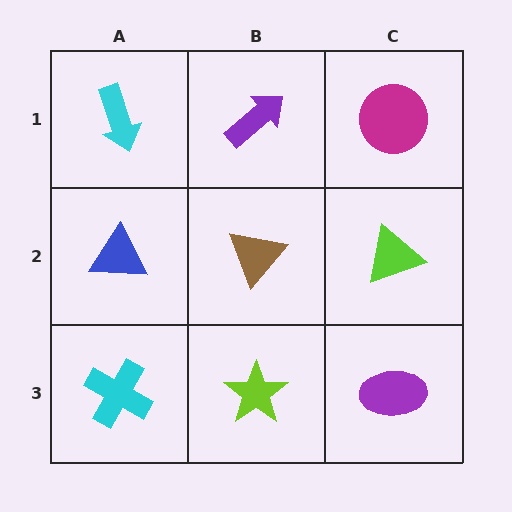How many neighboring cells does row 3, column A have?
2.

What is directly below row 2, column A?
A cyan cross.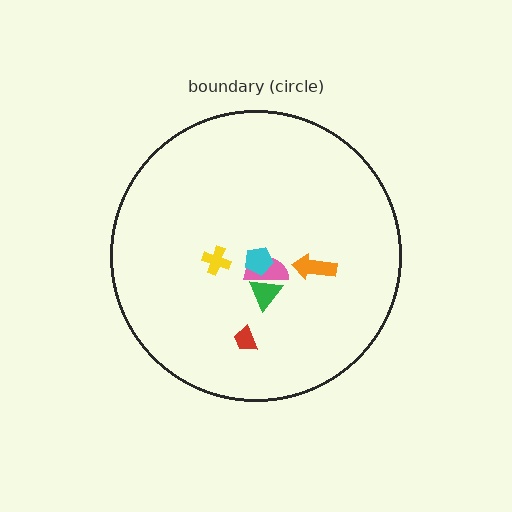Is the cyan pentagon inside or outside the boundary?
Inside.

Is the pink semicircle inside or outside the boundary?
Inside.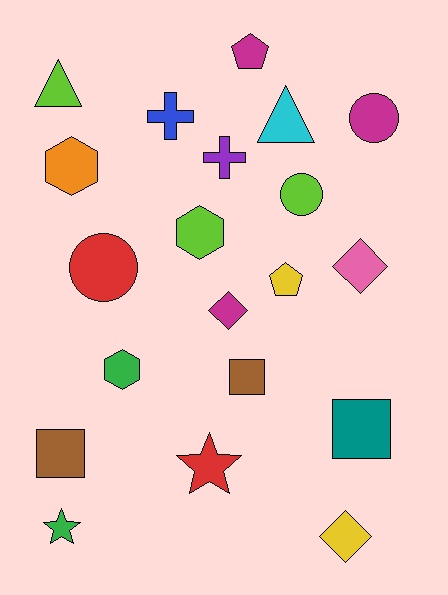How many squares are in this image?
There are 3 squares.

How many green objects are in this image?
There are 2 green objects.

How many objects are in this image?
There are 20 objects.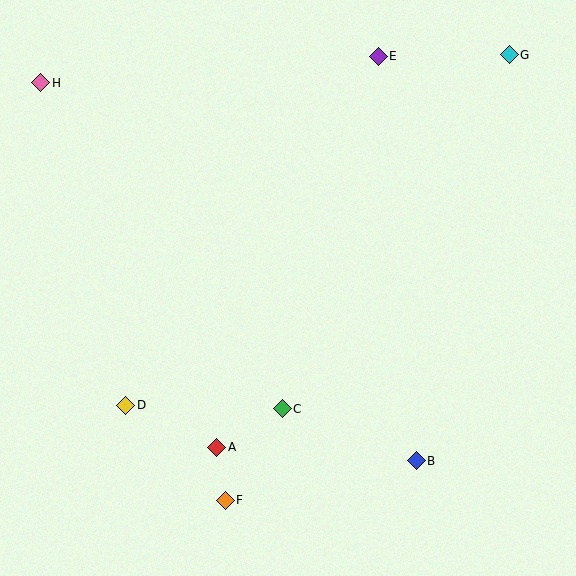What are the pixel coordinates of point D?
Point D is at (126, 405).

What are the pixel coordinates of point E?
Point E is at (378, 56).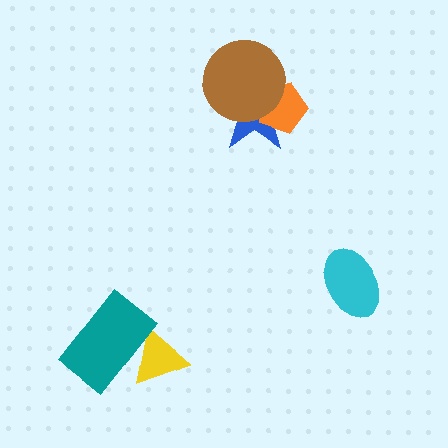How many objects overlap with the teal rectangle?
1 object overlaps with the teal rectangle.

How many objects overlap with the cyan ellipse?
0 objects overlap with the cyan ellipse.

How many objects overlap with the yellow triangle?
1 object overlaps with the yellow triangle.